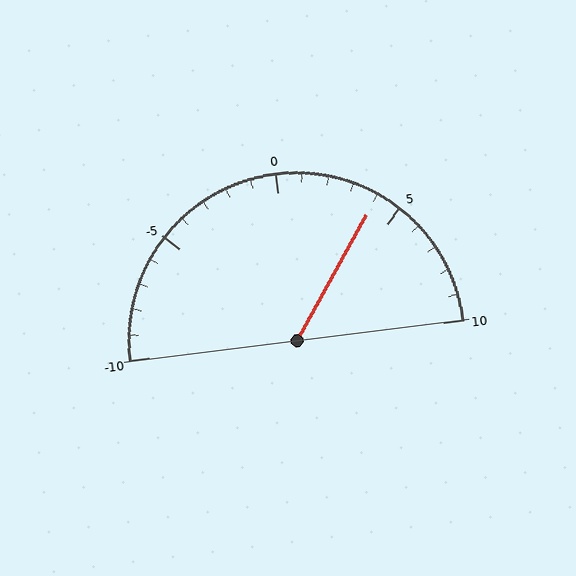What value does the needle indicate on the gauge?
The needle indicates approximately 4.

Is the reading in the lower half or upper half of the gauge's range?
The reading is in the upper half of the range (-10 to 10).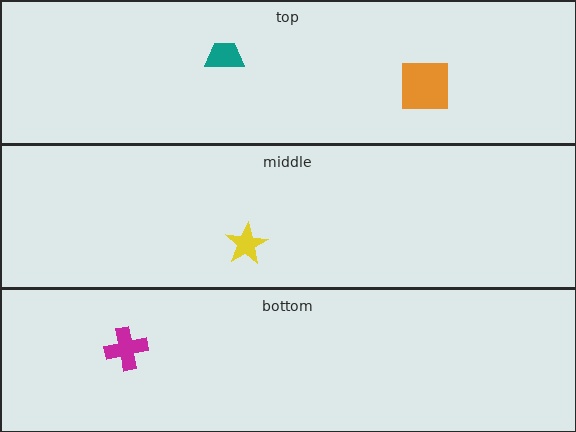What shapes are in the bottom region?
The magenta cross.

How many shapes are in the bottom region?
1.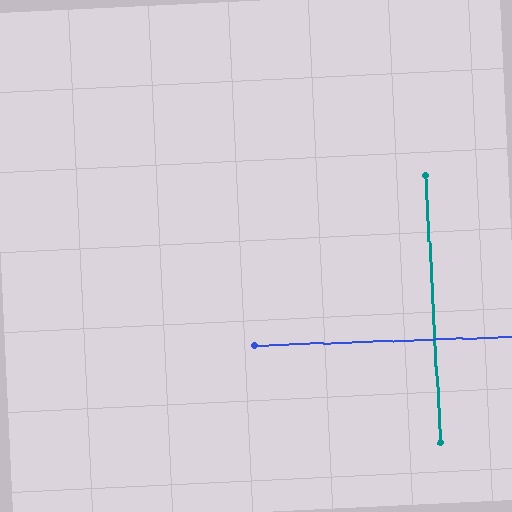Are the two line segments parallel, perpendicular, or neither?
Perpendicular — they meet at approximately 89°.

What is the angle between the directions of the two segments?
Approximately 89 degrees.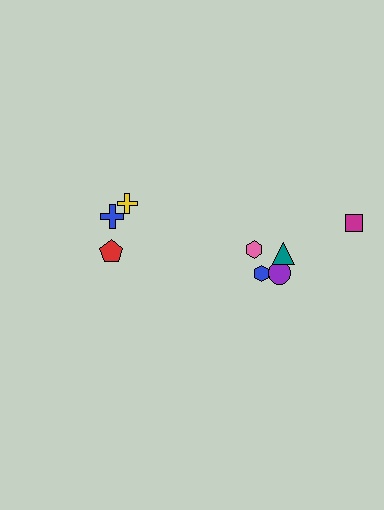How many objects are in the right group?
There are 5 objects.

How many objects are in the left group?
There are 3 objects.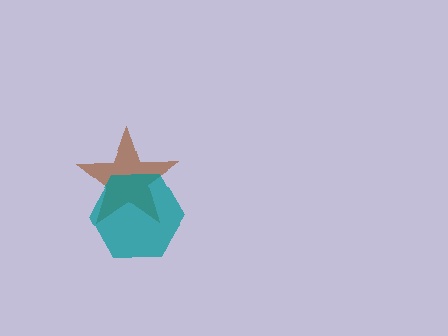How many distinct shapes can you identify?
There are 2 distinct shapes: a brown star, a teal hexagon.